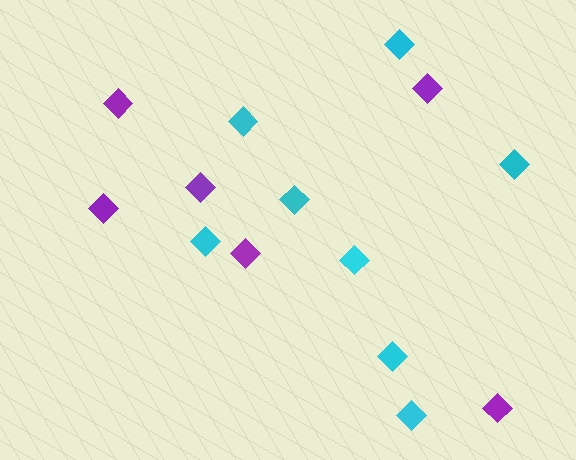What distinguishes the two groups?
There are 2 groups: one group of cyan diamonds (8) and one group of purple diamonds (6).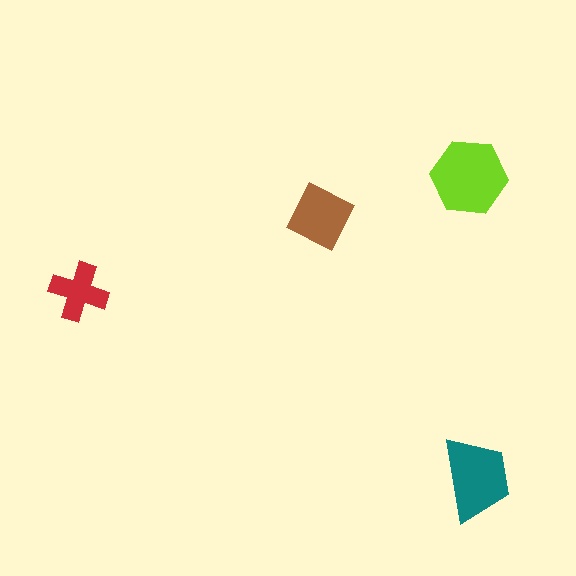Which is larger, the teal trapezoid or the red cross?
The teal trapezoid.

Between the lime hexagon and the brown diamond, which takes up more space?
The lime hexagon.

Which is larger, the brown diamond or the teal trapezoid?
The teal trapezoid.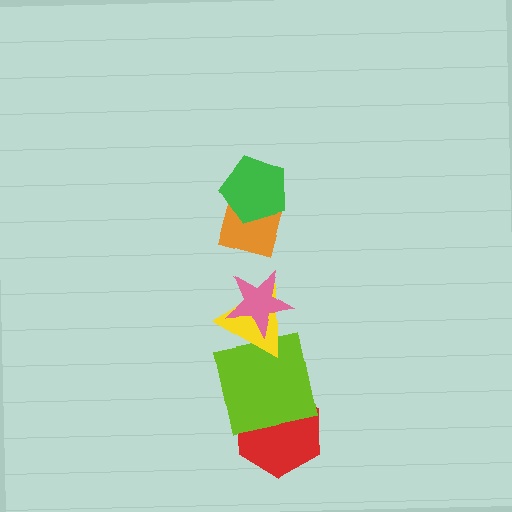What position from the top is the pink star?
The pink star is 3rd from the top.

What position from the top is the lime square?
The lime square is 5th from the top.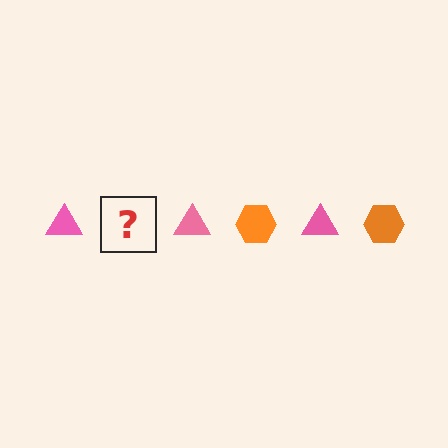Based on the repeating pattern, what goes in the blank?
The blank should be an orange hexagon.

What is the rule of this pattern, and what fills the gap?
The rule is that the pattern alternates between pink triangle and orange hexagon. The gap should be filled with an orange hexagon.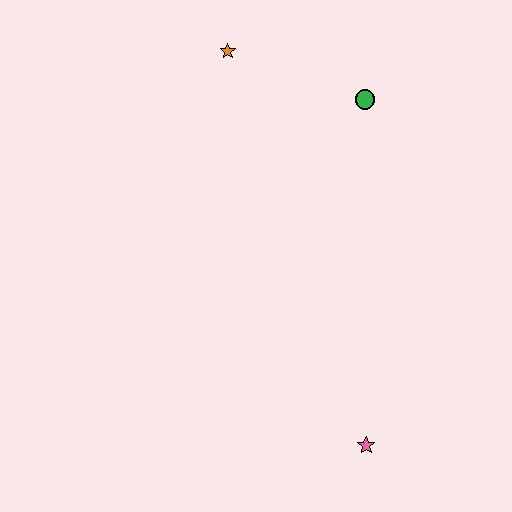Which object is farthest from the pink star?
The orange star is farthest from the pink star.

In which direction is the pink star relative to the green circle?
The pink star is below the green circle.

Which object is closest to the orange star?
The green circle is closest to the orange star.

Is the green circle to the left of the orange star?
No